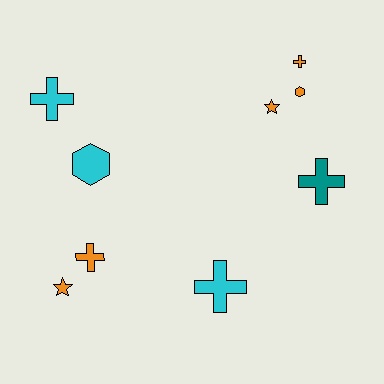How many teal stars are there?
There are no teal stars.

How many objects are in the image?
There are 9 objects.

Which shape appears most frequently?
Cross, with 5 objects.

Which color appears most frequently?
Orange, with 5 objects.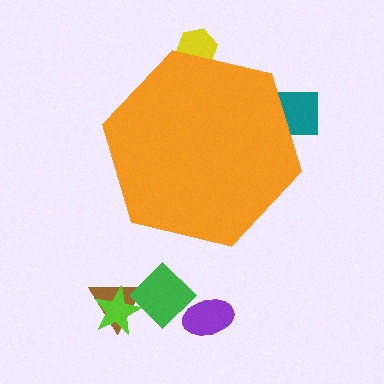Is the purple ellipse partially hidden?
No, the purple ellipse is fully visible.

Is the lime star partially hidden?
No, the lime star is fully visible.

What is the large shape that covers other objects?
An orange hexagon.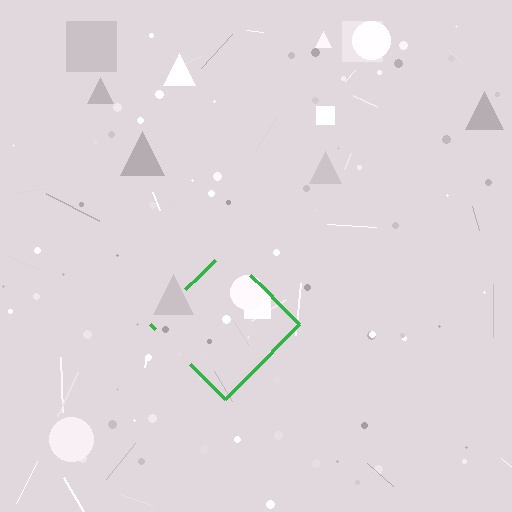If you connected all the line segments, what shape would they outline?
They would outline a diamond.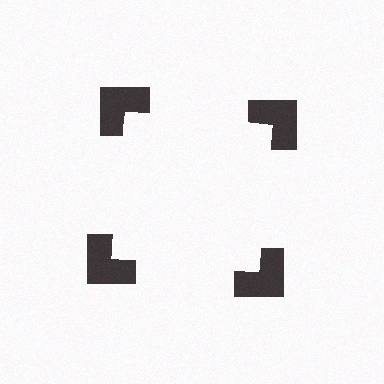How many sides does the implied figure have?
4 sides.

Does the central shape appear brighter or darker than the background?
It typically appears slightly brighter than the background, even though no actual brightness change is drawn.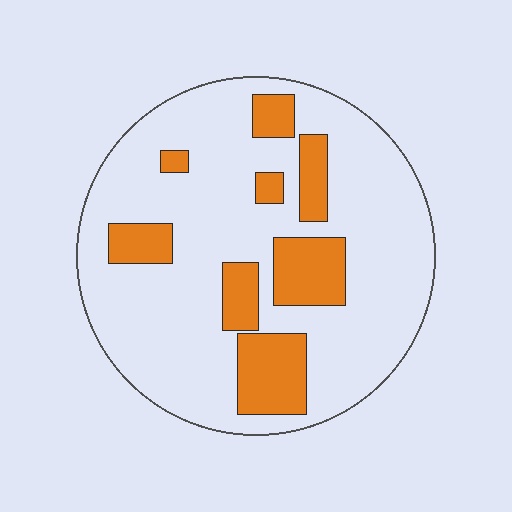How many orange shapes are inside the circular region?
8.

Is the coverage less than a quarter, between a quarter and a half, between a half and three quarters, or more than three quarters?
Less than a quarter.